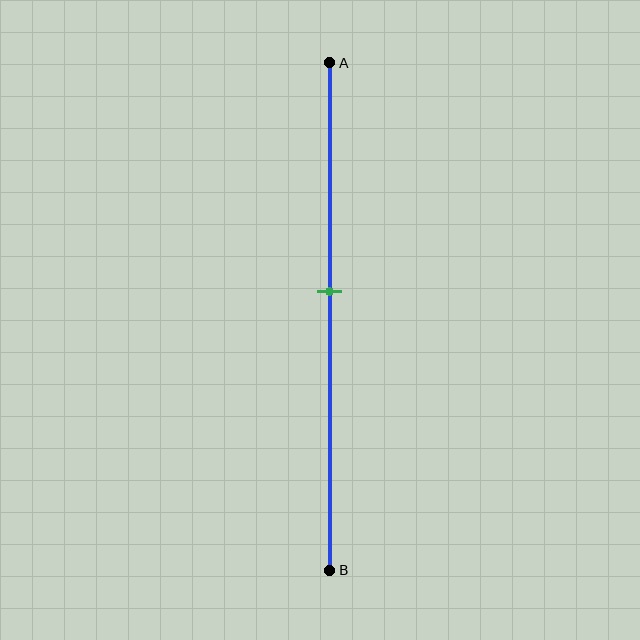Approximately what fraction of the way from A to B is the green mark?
The green mark is approximately 45% of the way from A to B.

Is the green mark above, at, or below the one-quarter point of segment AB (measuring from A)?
The green mark is below the one-quarter point of segment AB.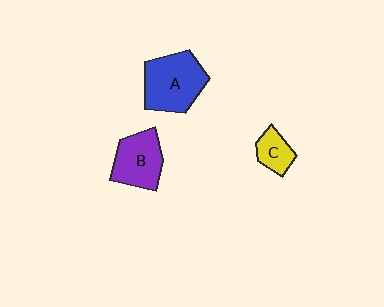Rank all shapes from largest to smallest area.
From largest to smallest: A (blue), B (purple), C (yellow).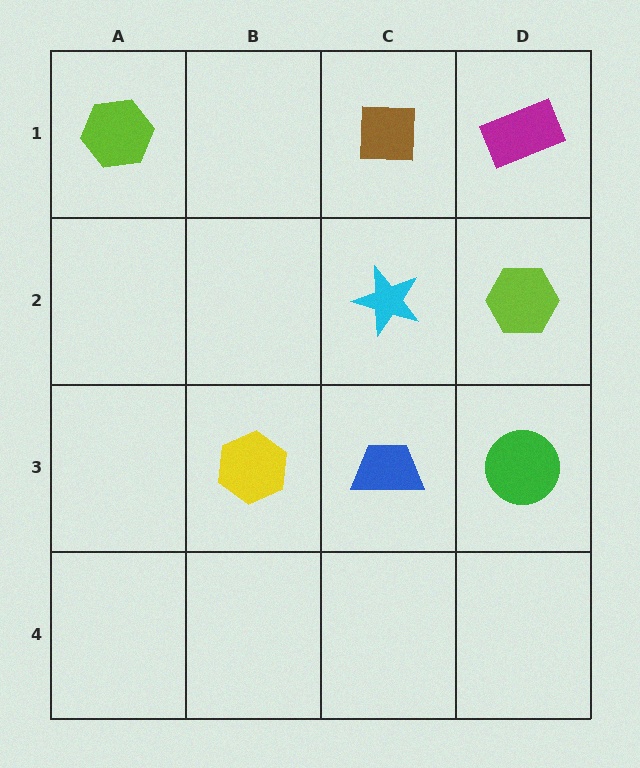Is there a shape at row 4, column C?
No, that cell is empty.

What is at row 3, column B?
A yellow hexagon.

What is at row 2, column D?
A lime hexagon.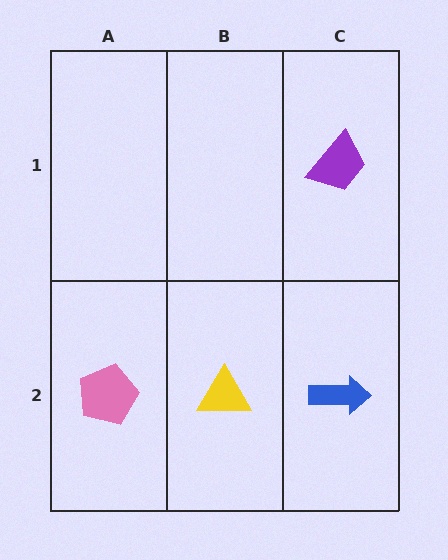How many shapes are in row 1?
1 shape.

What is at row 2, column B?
A yellow triangle.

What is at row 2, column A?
A pink pentagon.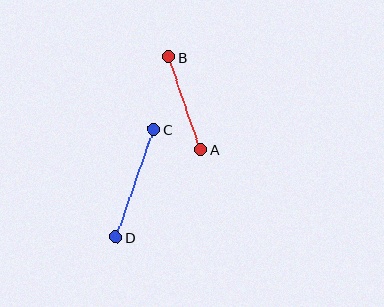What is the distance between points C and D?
The distance is approximately 114 pixels.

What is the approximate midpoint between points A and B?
The midpoint is at approximately (185, 103) pixels.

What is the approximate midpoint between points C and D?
The midpoint is at approximately (135, 183) pixels.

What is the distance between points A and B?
The distance is approximately 98 pixels.